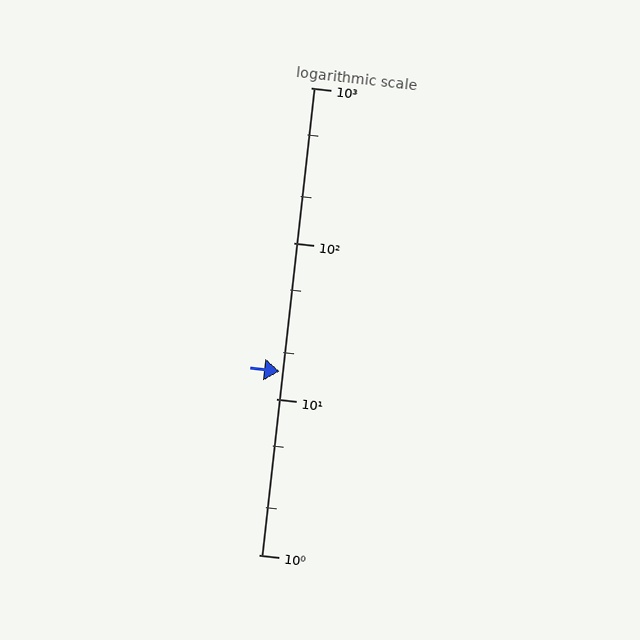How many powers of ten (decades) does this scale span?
The scale spans 3 decades, from 1 to 1000.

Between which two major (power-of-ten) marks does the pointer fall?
The pointer is between 10 and 100.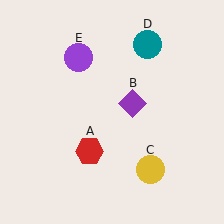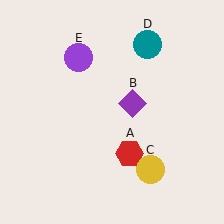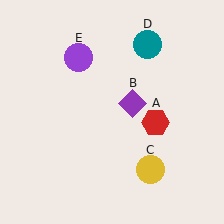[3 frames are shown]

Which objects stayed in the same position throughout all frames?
Purple diamond (object B) and yellow circle (object C) and teal circle (object D) and purple circle (object E) remained stationary.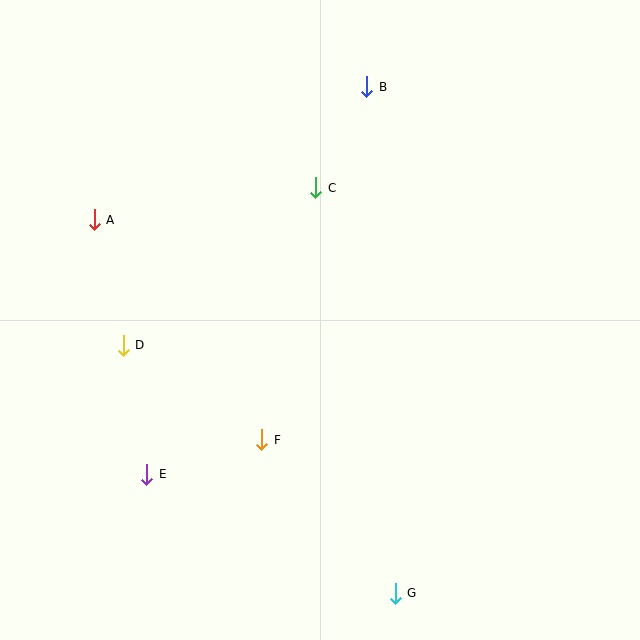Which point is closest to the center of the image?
Point C at (316, 188) is closest to the center.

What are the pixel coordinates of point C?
Point C is at (316, 188).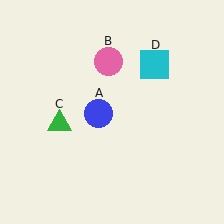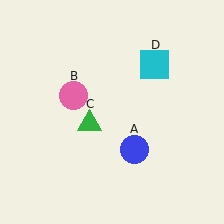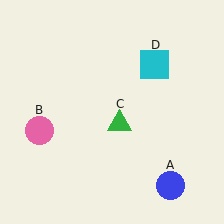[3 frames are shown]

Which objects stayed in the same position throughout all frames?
Cyan square (object D) remained stationary.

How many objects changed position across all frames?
3 objects changed position: blue circle (object A), pink circle (object B), green triangle (object C).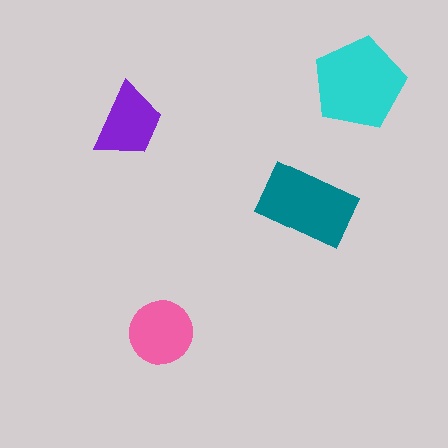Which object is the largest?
The cyan pentagon.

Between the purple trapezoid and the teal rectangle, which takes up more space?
The teal rectangle.